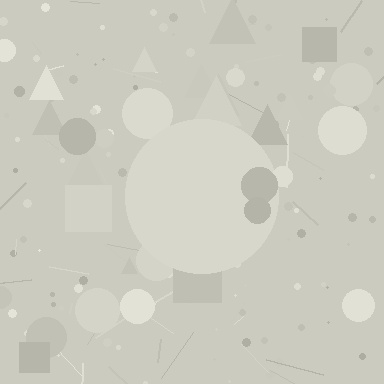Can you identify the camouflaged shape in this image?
The camouflaged shape is a circle.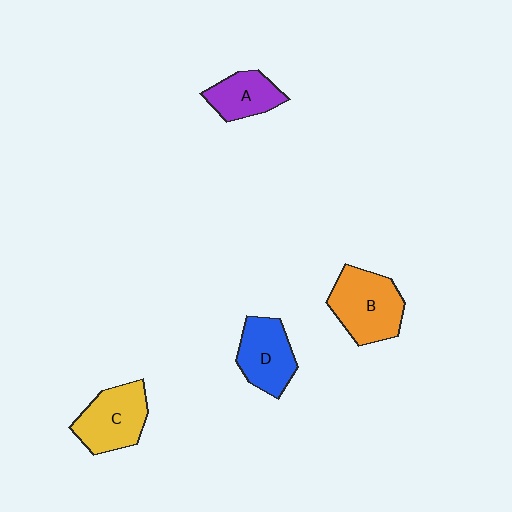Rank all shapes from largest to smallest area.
From largest to smallest: B (orange), C (yellow), D (blue), A (purple).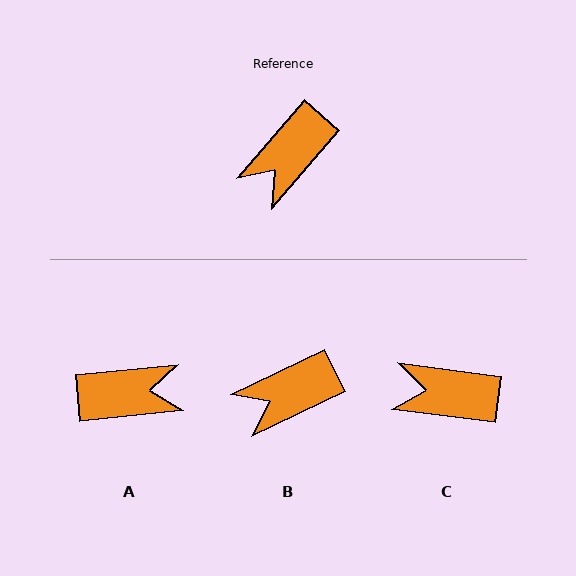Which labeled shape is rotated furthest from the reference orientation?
A, about 136 degrees away.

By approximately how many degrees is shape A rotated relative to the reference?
Approximately 136 degrees counter-clockwise.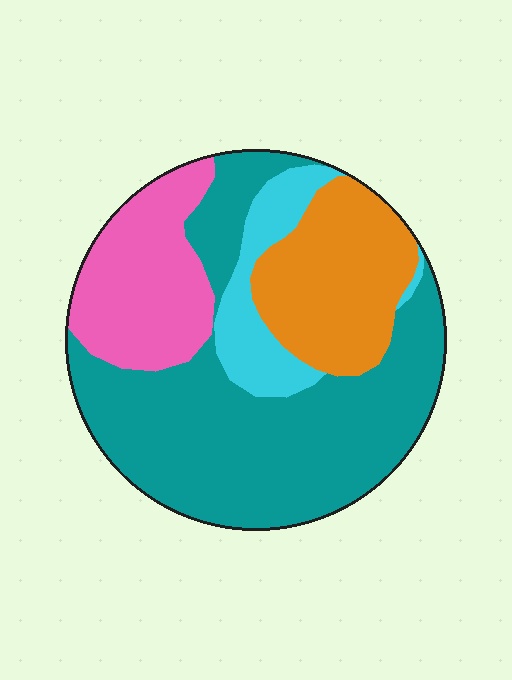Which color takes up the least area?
Cyan, at roughly 10%.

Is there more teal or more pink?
Teal.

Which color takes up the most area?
Teal, at roughly 50%.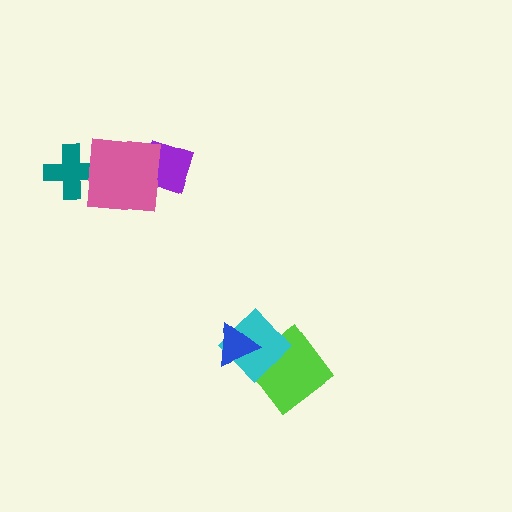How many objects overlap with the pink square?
2 objects overlap with the pink square.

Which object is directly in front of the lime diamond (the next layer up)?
The cyan diamond is directly in front of the lime diamond.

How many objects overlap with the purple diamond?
1 object overlaps with the purple diamond.